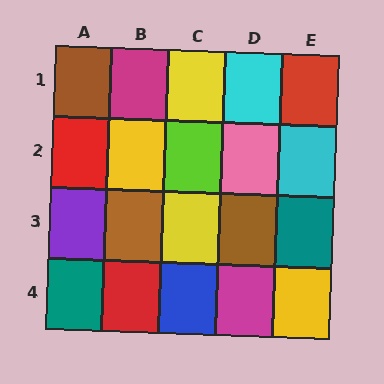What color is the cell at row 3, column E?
Teal.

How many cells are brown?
3 cells are brown.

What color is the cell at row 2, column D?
Pink.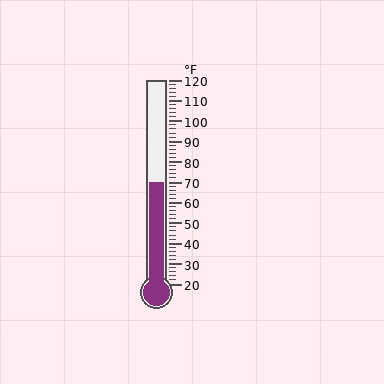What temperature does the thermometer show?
The thermometer shows approximately 70°F.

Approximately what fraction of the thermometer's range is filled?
The thermometer is filled to approximately 50% of its range.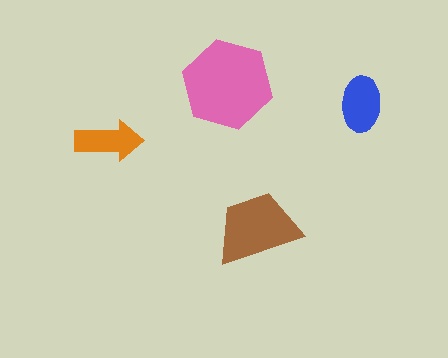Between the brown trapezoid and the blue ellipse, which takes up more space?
The brown trapezoid.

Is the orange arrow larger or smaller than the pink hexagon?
Smaller.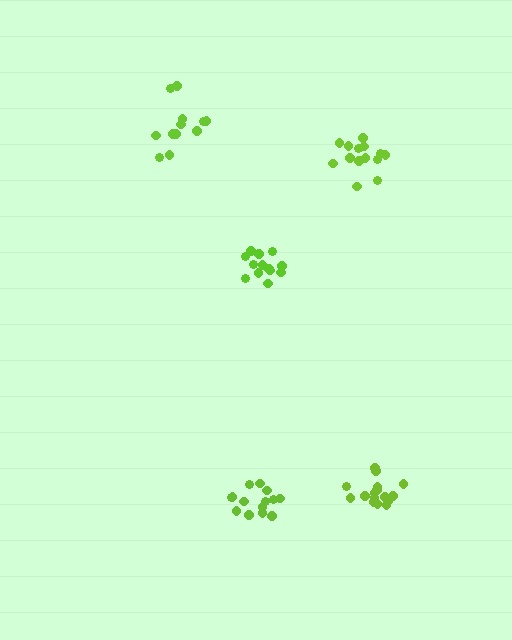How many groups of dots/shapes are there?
There are 5 groups.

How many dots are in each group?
Group 1: 14 dots, Group 2: 13 dots, Group 3: 14 dots, Group 4: 14 dots, Group 5: 16 dots (71 total).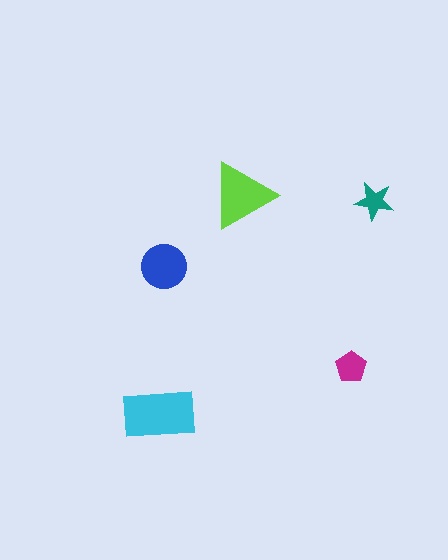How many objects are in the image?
There are 5 objects in the image.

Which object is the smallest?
The teal star.